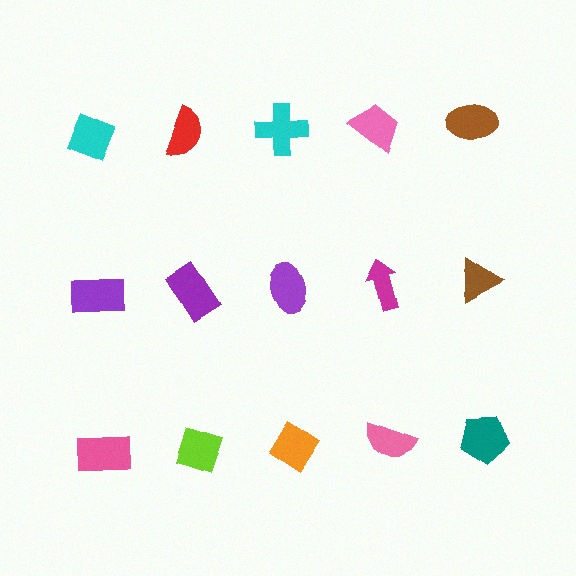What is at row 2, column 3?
A purple ellipse.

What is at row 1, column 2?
A red semicircle.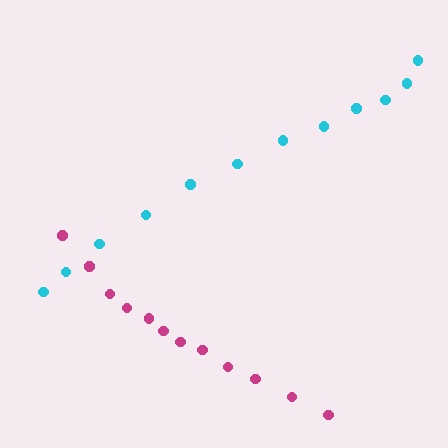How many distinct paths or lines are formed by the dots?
There are 2 distinct paths.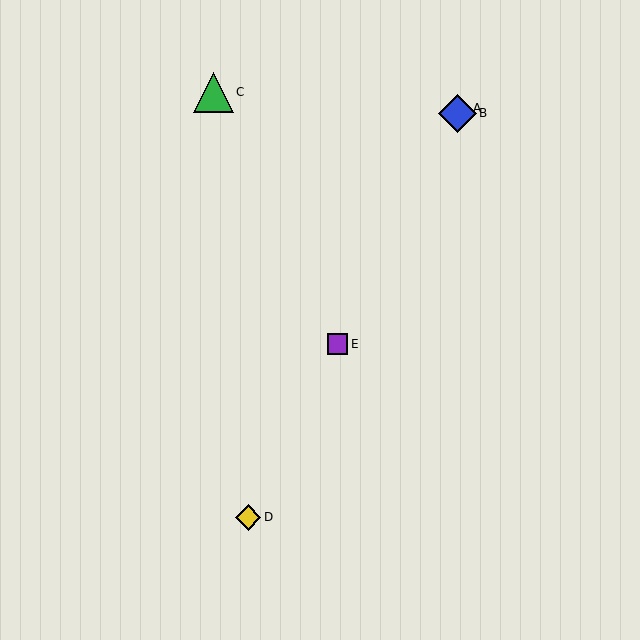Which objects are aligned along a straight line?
Objects A, B, D, E are aligned along a straight line.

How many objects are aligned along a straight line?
4 objects (A, B, D, E) are aligned along a straight line.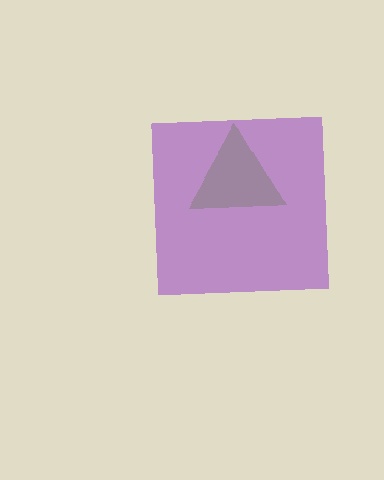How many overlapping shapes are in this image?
There are 2 overlapping shapes in the image.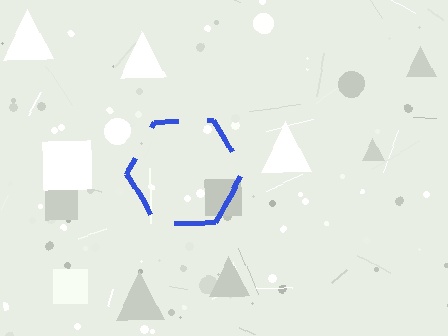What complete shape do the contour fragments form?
The contour fragments form a hexagon.